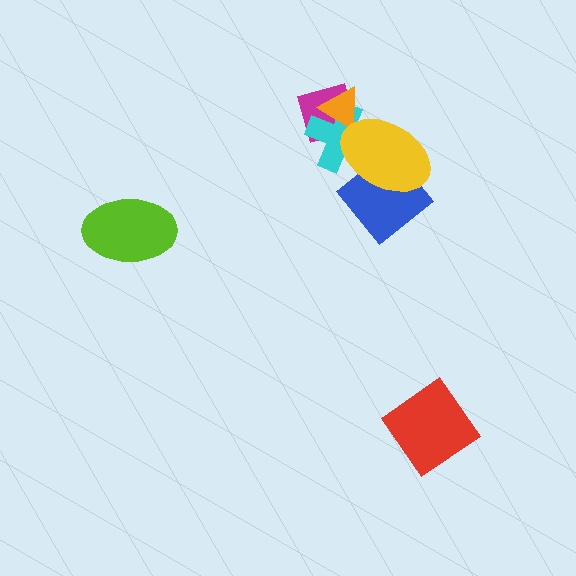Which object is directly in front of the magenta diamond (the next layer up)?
The cyan cross is directly in front of the magenta diamond.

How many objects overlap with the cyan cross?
4 objects overlap with the cyan cross.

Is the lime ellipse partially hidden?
No, no other shape covers it.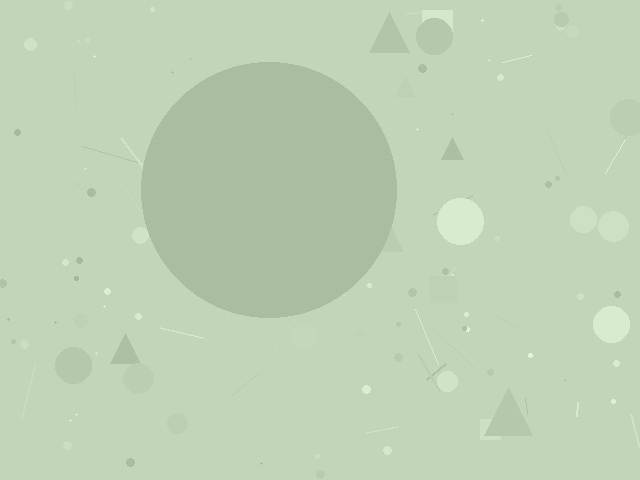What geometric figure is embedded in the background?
A circle is embedded in the background.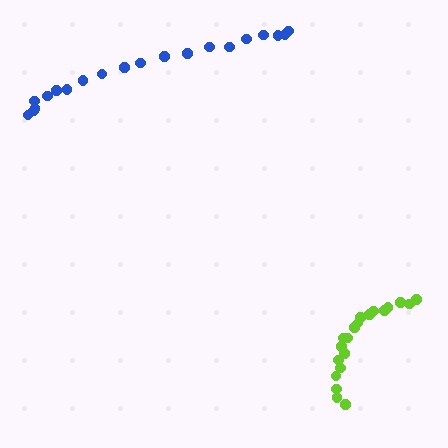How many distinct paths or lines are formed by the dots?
There are 2 distinct paths.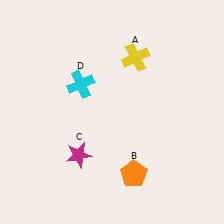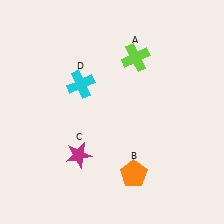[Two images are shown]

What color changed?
The cross (A) changed from yellow in Image 1 to lime in Image 2.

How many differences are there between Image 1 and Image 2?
There is 1 difference between the two images.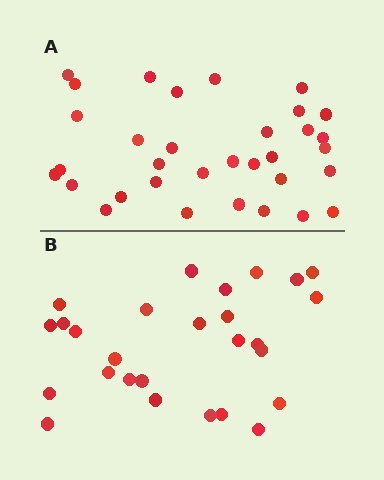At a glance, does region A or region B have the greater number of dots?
Region A (the top region) has more dots.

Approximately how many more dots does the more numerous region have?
Region A has about 6 more dots than region B.